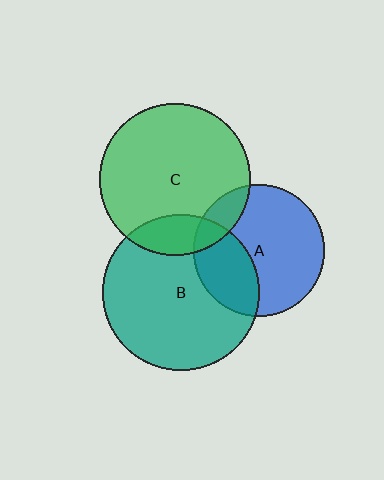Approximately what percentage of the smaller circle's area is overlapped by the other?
Approximately 15%.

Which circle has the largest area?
Circle B (teal).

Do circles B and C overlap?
Yes.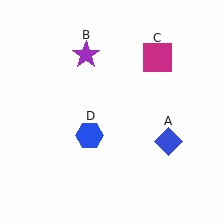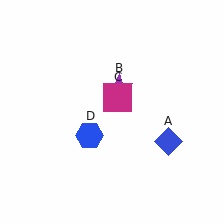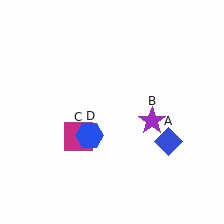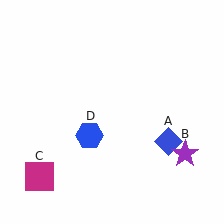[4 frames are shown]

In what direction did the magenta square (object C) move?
The magenta square (object C) moved down and to the left.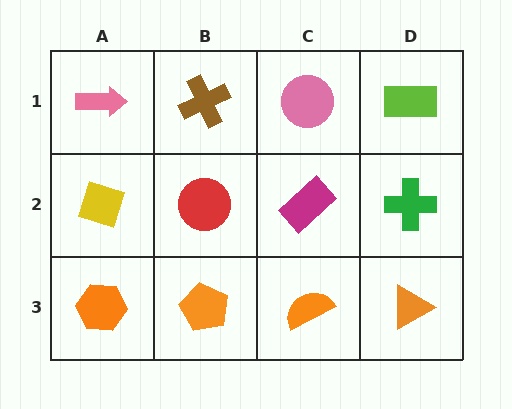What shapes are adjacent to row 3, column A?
A yellow diamond (row 2, column A), an orange pentagon (row 3, column B).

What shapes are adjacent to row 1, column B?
A red circle (row 2, column B), a pink arrow (row 1, column A), a pink circle (row 1, column C).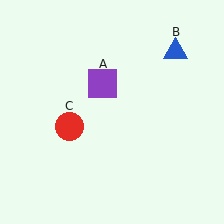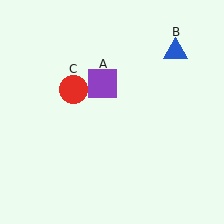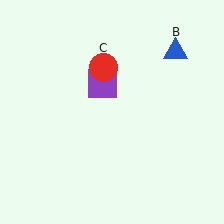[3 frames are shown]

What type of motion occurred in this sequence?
The red circle (object C) rotated clockwise around the center of the scene.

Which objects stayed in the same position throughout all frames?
Purple square (object A) and blue triangle (object B) remained stationary.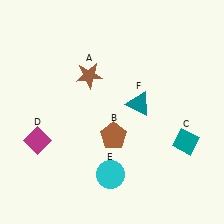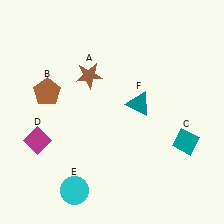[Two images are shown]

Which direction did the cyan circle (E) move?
The cyan circle (E) moved left.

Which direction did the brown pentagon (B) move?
The brown pentagon (B) moved left.